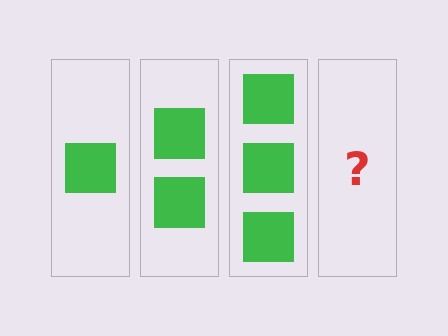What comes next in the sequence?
The next element should be 4 squares.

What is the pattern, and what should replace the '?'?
The pattern is that each step adds one more square. The '?' should be 4 squares.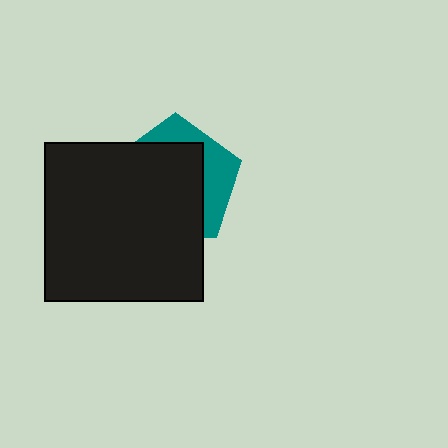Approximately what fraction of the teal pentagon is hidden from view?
Roughly 68% of the teal pentagon is hidden behind the black square.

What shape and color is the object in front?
The object in front is a black square.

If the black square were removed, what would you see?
You would see the complete teal pentagon.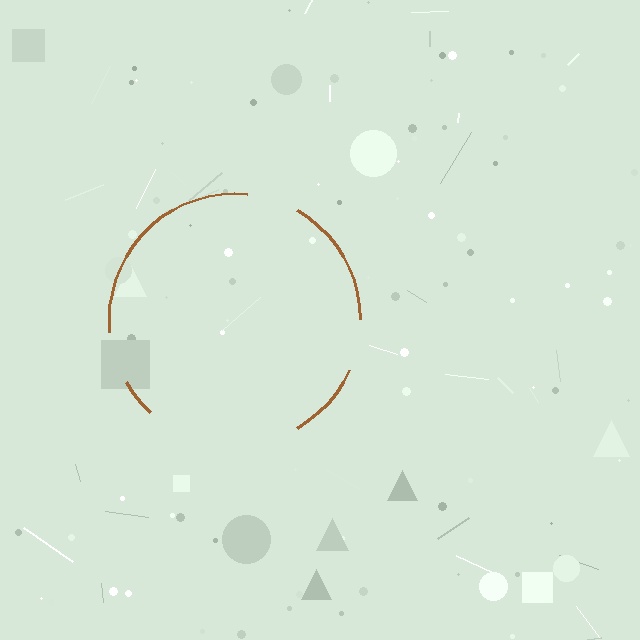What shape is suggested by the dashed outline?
The dashed outline suggests a circle.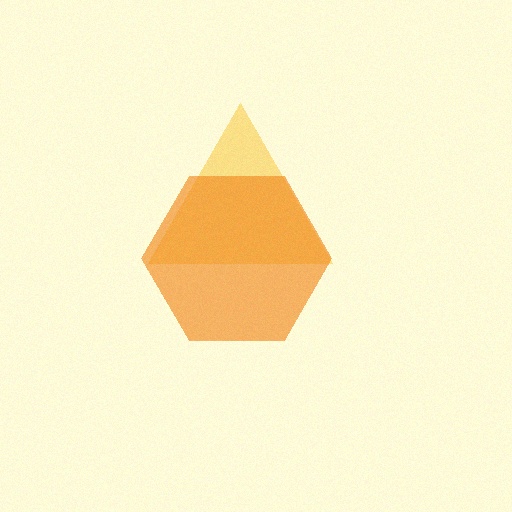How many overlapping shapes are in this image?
There are 2 overlapping shapes in the image.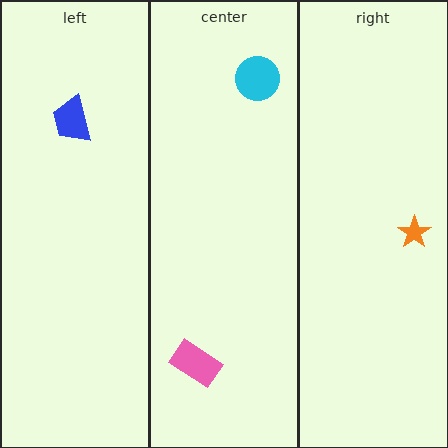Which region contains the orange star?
The right region.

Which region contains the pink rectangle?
The center region.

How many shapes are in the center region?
2.